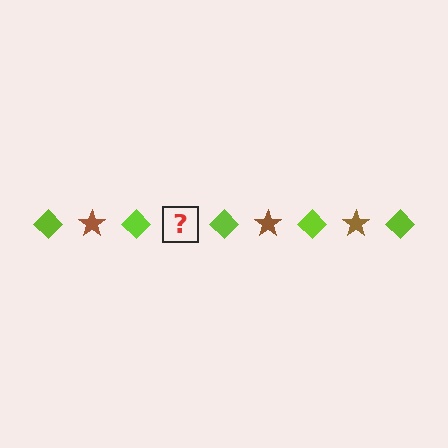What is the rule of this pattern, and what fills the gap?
The rule is that the pattern alternates between lime diamond and brown star. The gap should be filled with a brown star.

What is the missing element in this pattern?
The missing element is a brown star.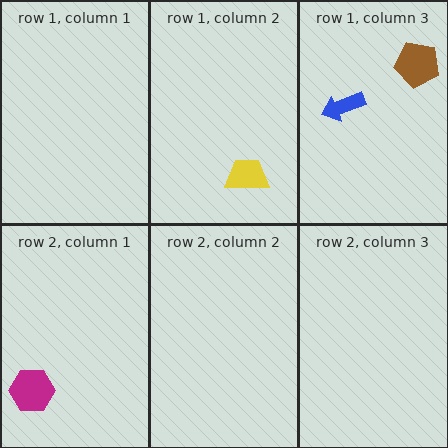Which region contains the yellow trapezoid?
The row 1, column 2 region.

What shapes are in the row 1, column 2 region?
The yellow trapezoid.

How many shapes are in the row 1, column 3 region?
2.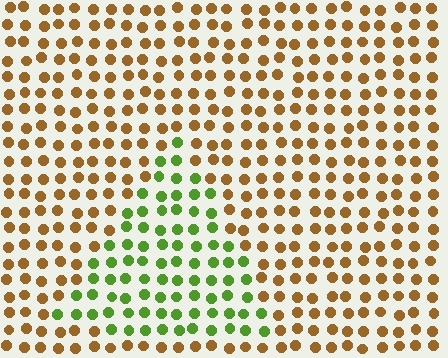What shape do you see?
I see a triangle.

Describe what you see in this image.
The image is filled with small brown elements in a uniform arrangement. A triangle-shaped region is visible where the elements are tinted to a slightly different hue, forming a subtle color boundary.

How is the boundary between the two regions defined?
The boundary is defined purely by a slight shift in hue (about 67 degrees). Spacing, size, and orientation are identical on both sides.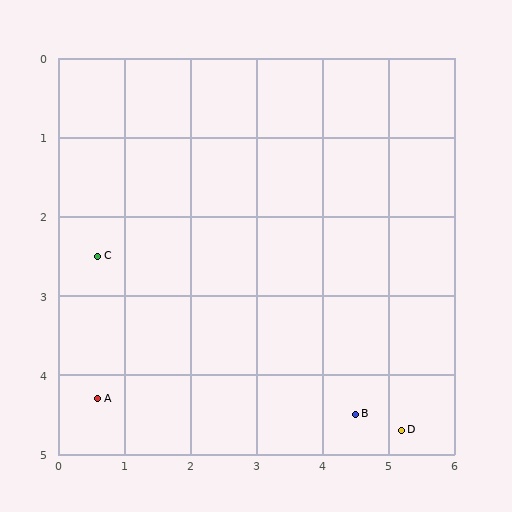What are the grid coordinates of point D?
Point D is at approximately (5.2, 4.7).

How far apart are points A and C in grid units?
Points A and C are about 1.8 grid units apart.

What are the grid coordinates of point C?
Point C is at approximately (0.6, 2.5).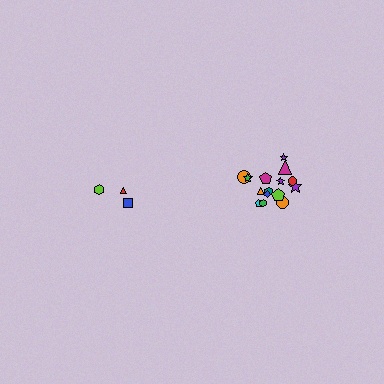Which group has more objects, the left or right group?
The right group.